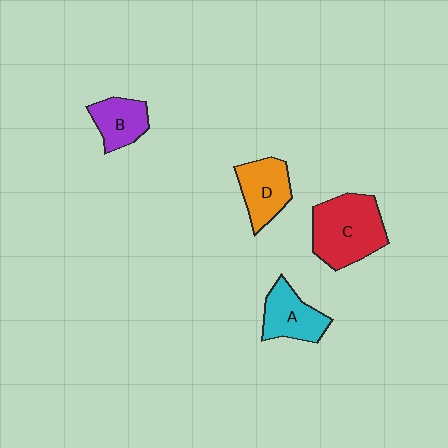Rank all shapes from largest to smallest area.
From largest to smallest: C (red), D (orange), A (cyan), B (purple).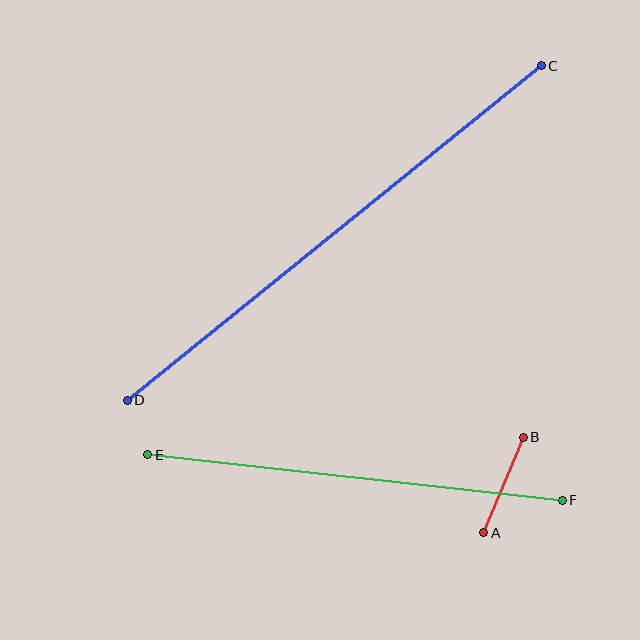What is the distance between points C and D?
The distance is approximately 532 pixels.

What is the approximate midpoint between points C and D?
The midpoint is at approximately (334, 233) pixels.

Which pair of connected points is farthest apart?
Points C and D are farthest apart.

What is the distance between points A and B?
The distance is approximately 103 pixels.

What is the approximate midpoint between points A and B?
The midpoint is at approximately (504, 485) pixels.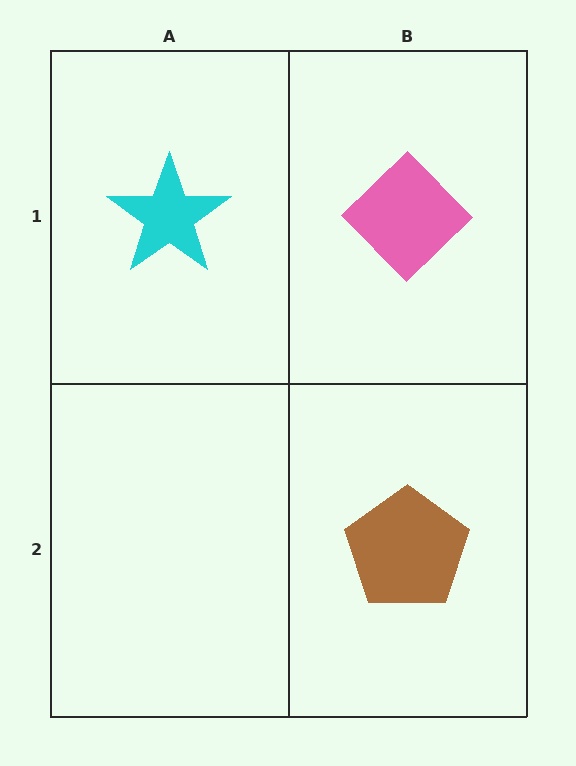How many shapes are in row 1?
2 shapes.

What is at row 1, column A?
A cyan star.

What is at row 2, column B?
A brown pentagon.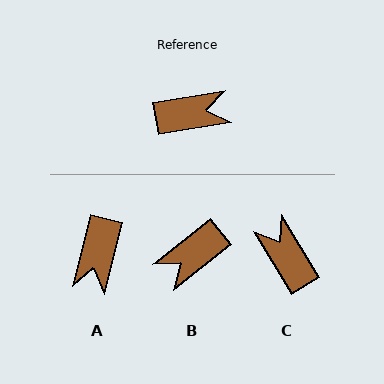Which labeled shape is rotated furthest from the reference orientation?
B, about 151 degrees away.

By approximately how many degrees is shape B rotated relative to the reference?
Approximately 151 degrees clockwise.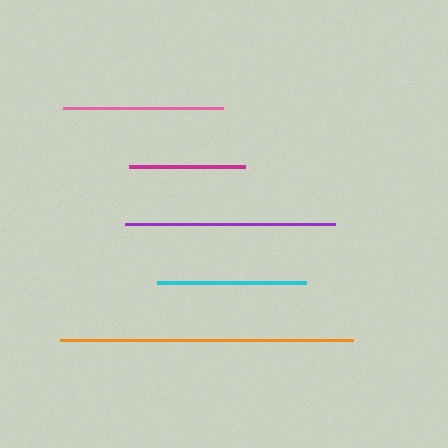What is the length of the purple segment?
The purple segment is approximately 210 pixels long.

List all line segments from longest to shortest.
From longest to shortest: orange, purple, pink, cyan, magenta.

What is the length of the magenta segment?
The magenta segment is approximately 116 pixels long.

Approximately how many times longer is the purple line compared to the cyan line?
The purple line is approximately 1.4 times the length of the cyan line.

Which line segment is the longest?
The orange line is the longest at approximately 293 pixels.